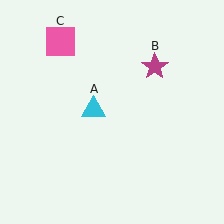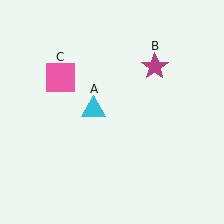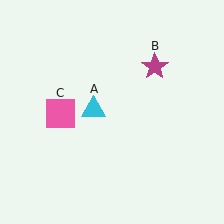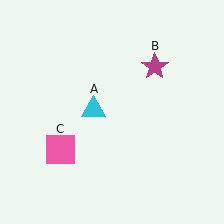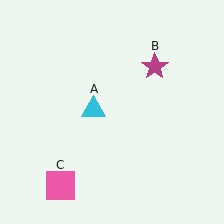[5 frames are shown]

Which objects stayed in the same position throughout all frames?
Cyan triangle (object A) and magenta star (object B) remained stationary.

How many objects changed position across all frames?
1 object changed position: pink square (object C).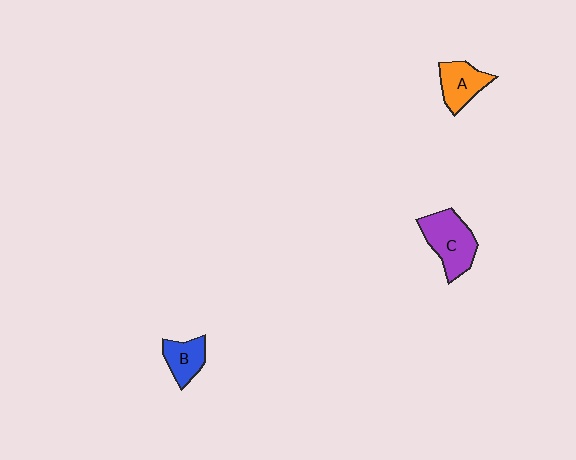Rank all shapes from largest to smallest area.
From largest to smallest: C (purple), A (orange), B (blue).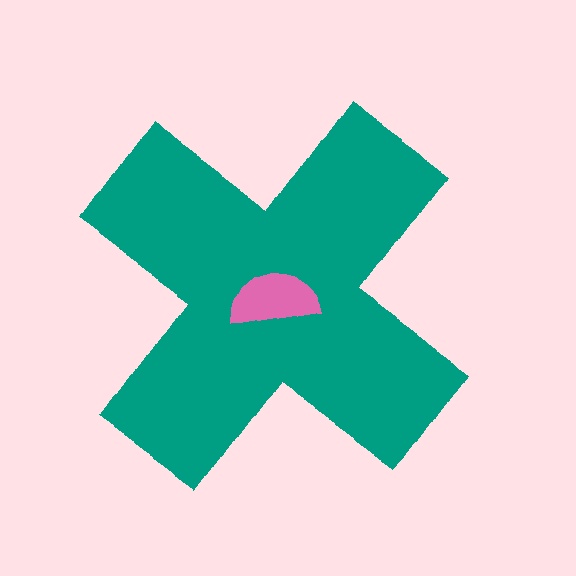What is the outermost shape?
The teal cross.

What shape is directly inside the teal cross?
The pink semicircle.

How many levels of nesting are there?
2.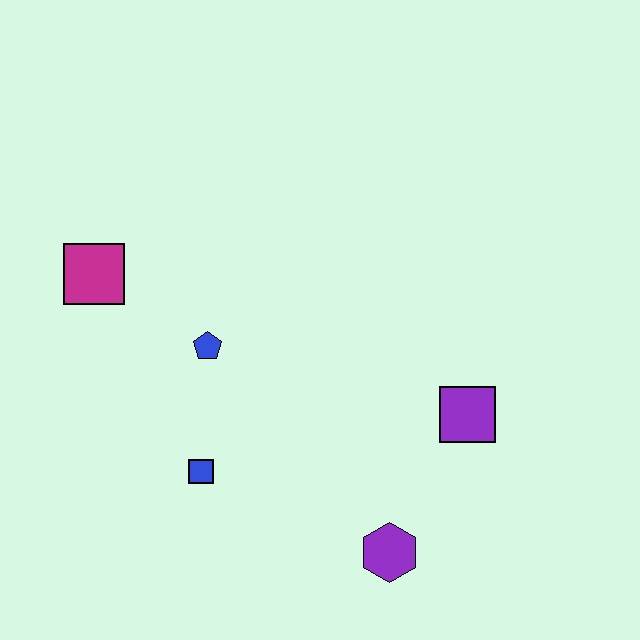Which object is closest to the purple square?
The purple hexagon is closest to the purple square.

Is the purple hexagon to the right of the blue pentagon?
Yes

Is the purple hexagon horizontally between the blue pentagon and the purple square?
Yes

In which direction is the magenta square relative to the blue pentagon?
The magenta square is to the left of the blue pentagon.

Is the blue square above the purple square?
No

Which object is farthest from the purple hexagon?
The magenta square is farthest from the purple hexagon.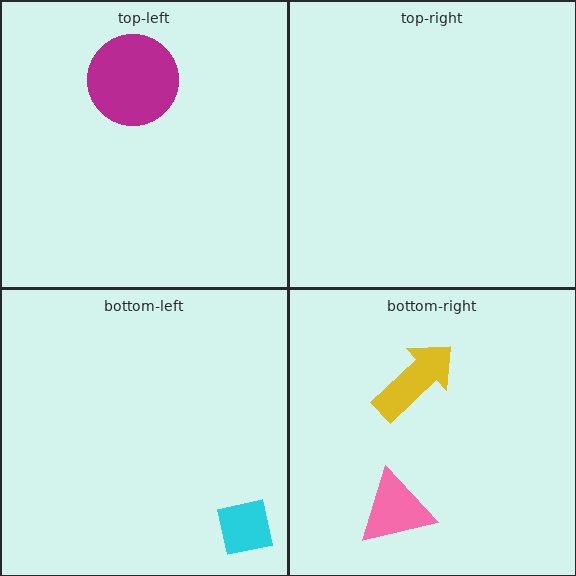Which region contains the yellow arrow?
The bottom-right region.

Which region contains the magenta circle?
The top-left region.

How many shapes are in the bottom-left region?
1.